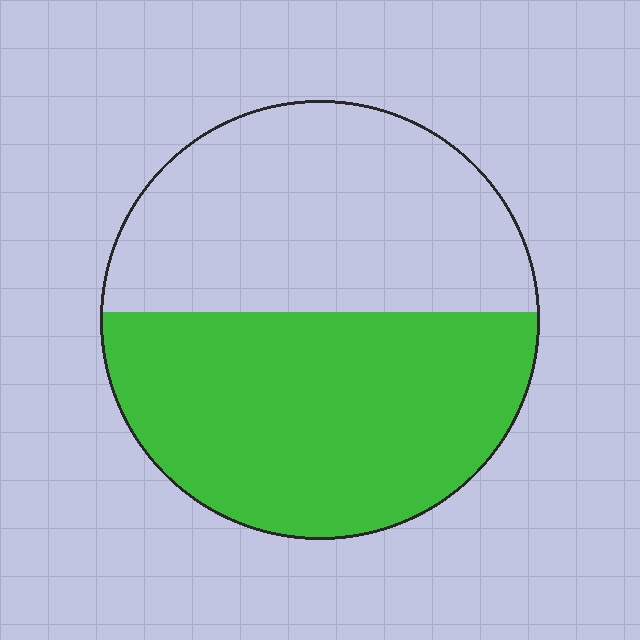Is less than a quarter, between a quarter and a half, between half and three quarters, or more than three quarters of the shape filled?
Between half and three quarters.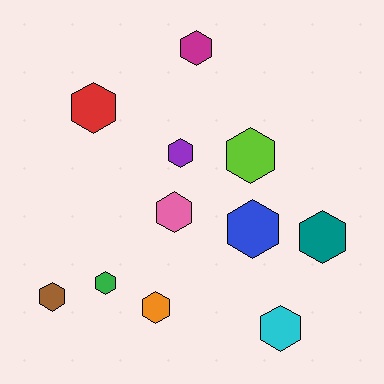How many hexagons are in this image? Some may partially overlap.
There are 11 hexagons.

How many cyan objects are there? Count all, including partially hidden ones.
There is 1 cyan object.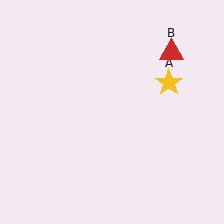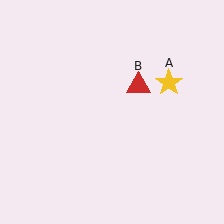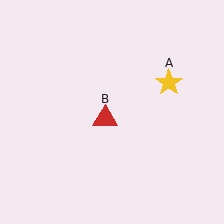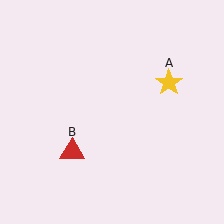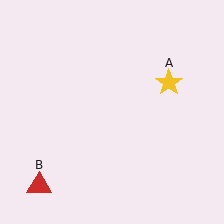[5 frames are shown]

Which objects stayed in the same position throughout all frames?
Yellow star (object A) remained stationary.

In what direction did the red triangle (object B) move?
The red triangle (object B) moved down and to the left.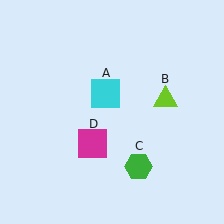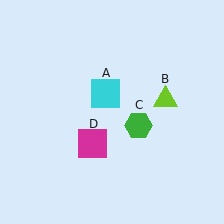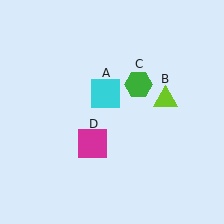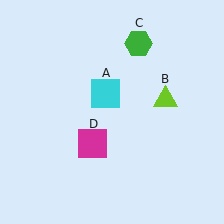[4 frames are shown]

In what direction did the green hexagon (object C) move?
The green hexagon (object C) moved up.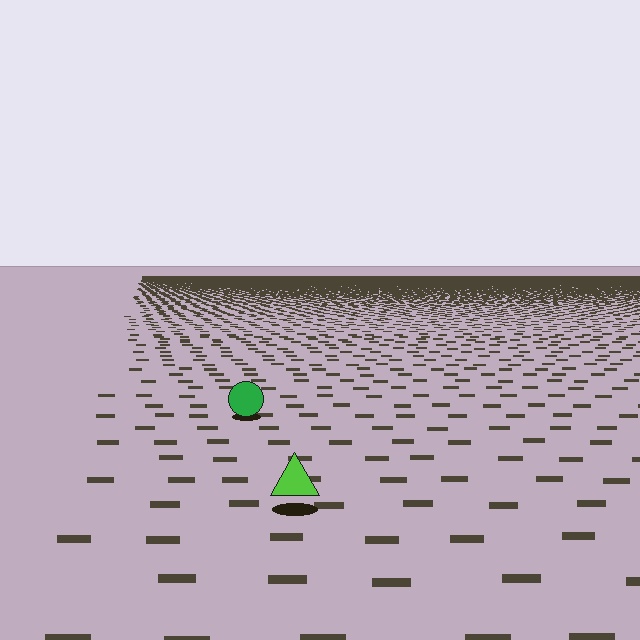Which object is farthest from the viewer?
The green circle is farthest from the viewer. It appears smaller and the ground texture around it is denser.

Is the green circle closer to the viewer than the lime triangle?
No. The lime triangle is closer — you can tell from the texture gradient: the ground texture is coarser near it.